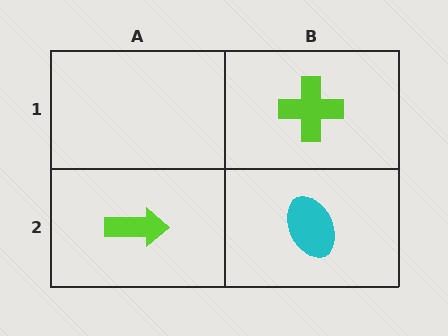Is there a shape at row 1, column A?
No, that cell is empty.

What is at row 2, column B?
A cyan ellipse.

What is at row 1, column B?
A lime cross.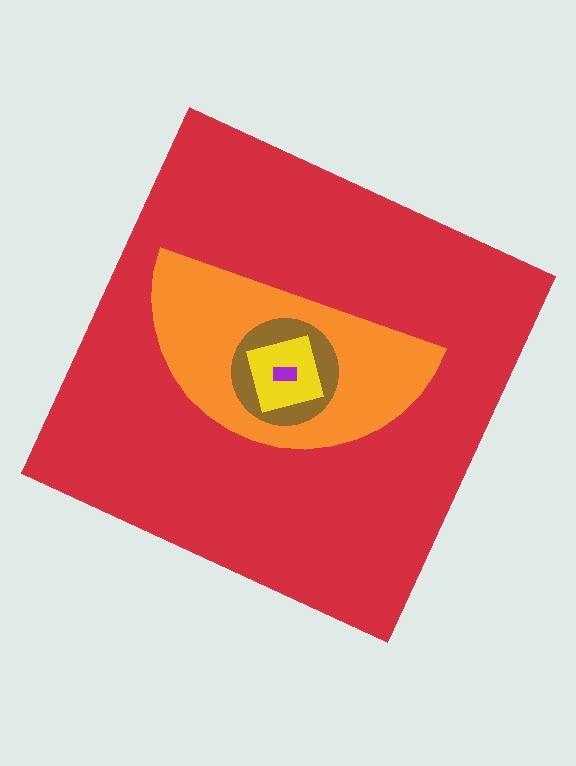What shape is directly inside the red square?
The orange semicircle.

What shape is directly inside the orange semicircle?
The brown circle.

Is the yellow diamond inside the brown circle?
Yes.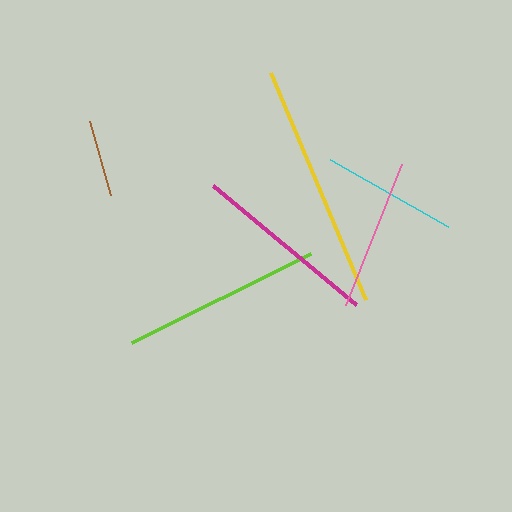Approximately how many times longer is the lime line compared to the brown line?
The lime line is approximately 2.6 times the length of the brown line.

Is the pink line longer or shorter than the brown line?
The pink line is longer than the brown line.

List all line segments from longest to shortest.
From longest to shortest: yellow, lime, magenta, pink, cyan, brown.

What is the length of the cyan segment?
The cyan segment is approximately 135 pixels long.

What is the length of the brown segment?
The brown segment is approximately 76 pixels long.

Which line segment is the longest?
The yellow line is the longest at approximately 247 pixels.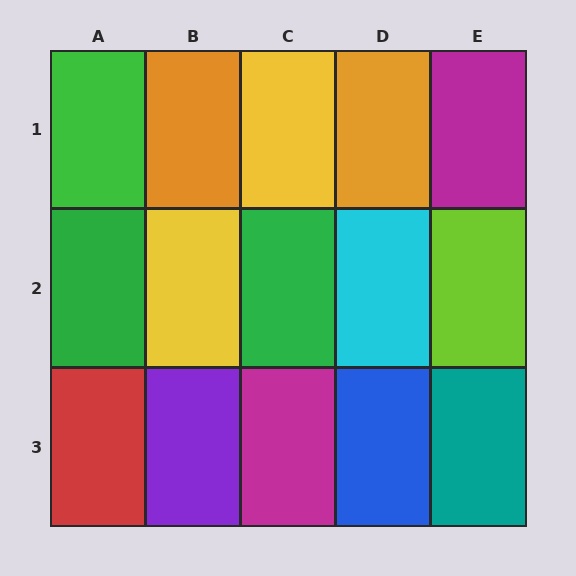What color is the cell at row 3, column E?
Teal.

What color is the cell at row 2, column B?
Yellow.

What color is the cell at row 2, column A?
Green.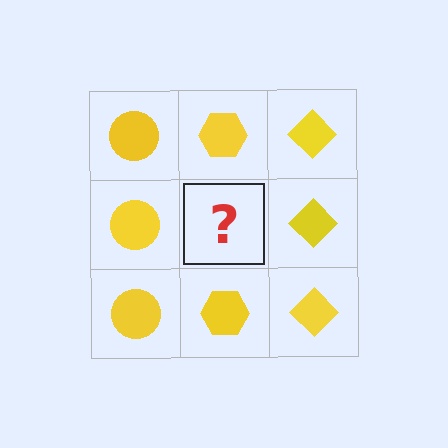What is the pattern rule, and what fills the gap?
The rule is that each column has a consistent shape. The gap should be filled with a yellow hexagon.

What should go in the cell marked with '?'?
The missing cell should contain a yellow hexagon.